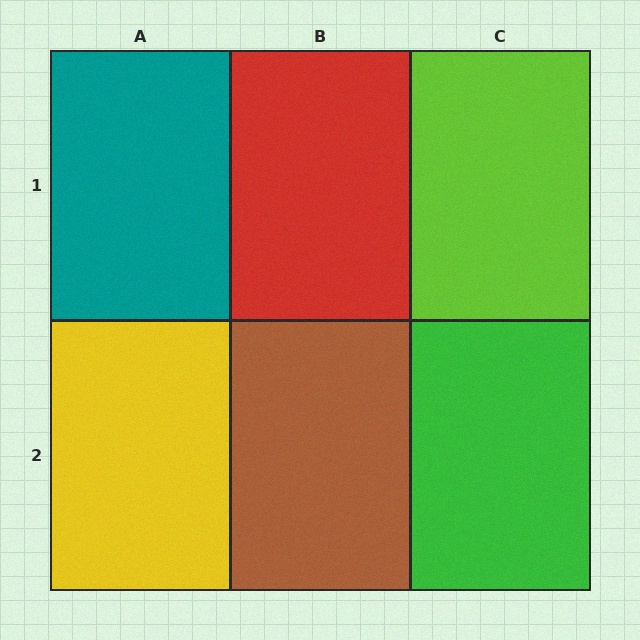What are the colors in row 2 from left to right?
Yellow, brown, green.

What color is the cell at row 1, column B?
Red.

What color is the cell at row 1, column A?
Teal.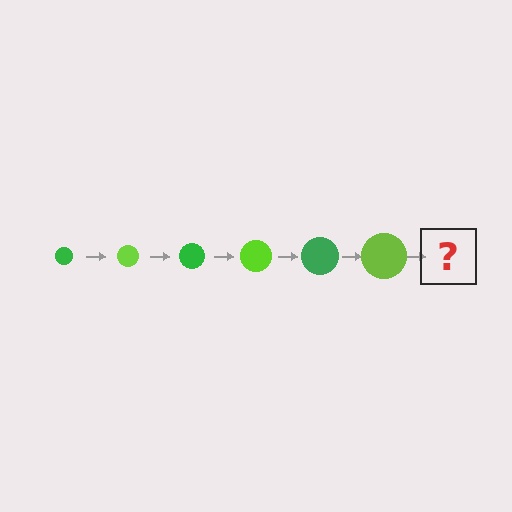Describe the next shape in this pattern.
It should be a green circle, larger than the previous one.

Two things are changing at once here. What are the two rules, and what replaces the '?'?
The two rules are that the circle grows larger each step and the color cycles through green and lime. The '?' should be a green circle, larger than the previous one.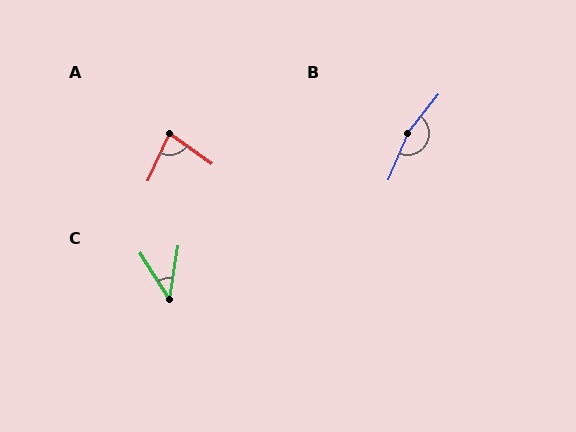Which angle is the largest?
B, at approximately 164 degrees.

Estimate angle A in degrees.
Approximately 79 degrees.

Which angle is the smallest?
C, at approximately 41 degrees.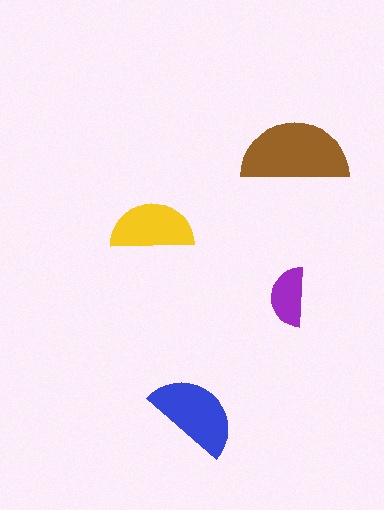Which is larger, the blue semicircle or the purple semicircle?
The blue one.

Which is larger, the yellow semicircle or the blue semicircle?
The blue one.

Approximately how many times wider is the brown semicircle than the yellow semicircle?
About 1.5 times wider.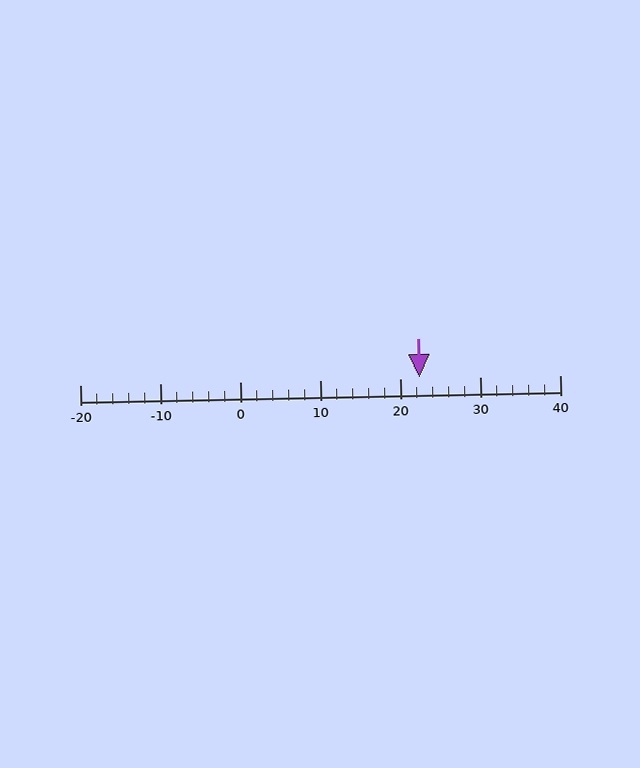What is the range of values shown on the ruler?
The ruler shows values from -20 to 40.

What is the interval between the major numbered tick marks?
The major tick marks are spaced 10 units apart.